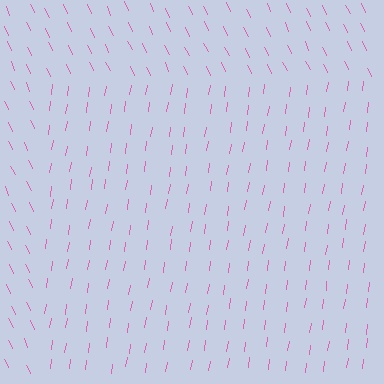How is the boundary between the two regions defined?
The boundary is defined purely by a change in line orientation (approximately 34 degrees difference). All lines are the same color and thickness.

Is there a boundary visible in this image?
Yes, there is a texture boundary formed by a change in line orientation.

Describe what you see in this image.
The image is filled with small pink line segments. A rectangle region in the image has lines oriented differently from the surrounding lines, creating a visible texture boundary.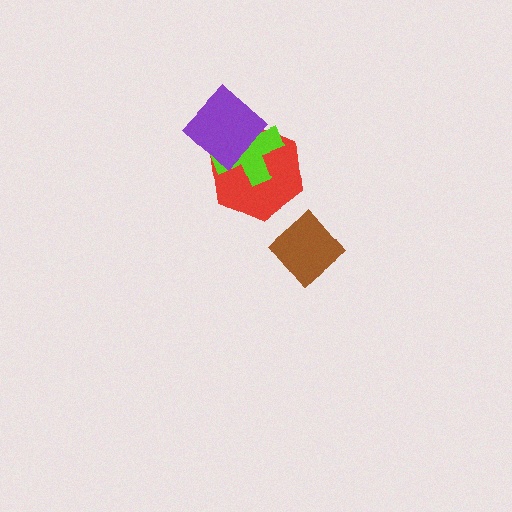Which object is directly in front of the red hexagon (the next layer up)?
The lime cross is directly in front of the red hexagon.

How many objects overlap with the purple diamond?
2 objects overlap with the purple diamond.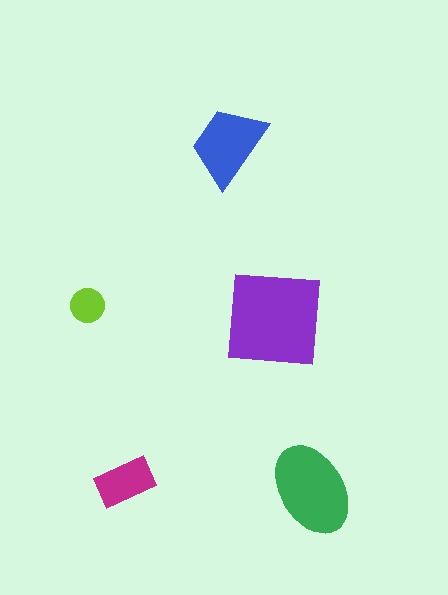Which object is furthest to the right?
The green ellipse is rightmost.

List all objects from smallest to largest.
The lime circle, the magenta rectangle, the blue trapezoid, the green ellipse, the purple square.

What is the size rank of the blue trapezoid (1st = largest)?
3rd.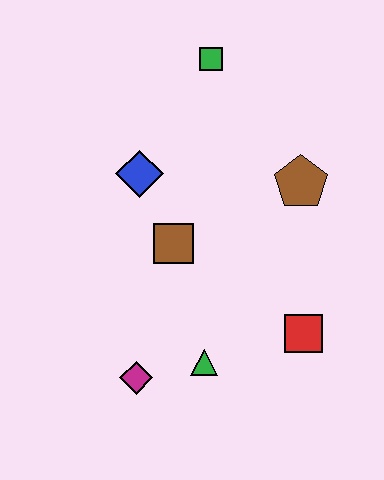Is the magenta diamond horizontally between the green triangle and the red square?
No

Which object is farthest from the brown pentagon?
The magenta diamond is farthest from the brown pentagon.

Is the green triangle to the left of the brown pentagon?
Yes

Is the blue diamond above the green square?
No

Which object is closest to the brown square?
The blue diamond is closest to the brown square.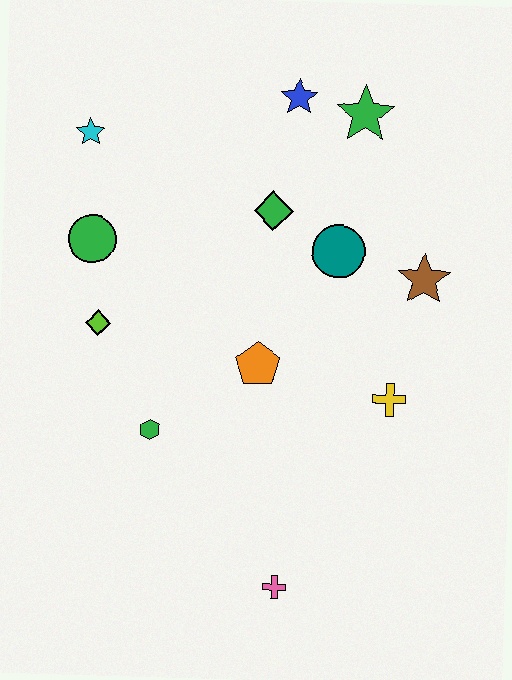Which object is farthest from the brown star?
The cyan star is farthest from the brown star.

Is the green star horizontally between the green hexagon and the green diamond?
No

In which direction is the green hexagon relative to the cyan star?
The green hexagon is below the cyan star.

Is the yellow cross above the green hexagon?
Yes